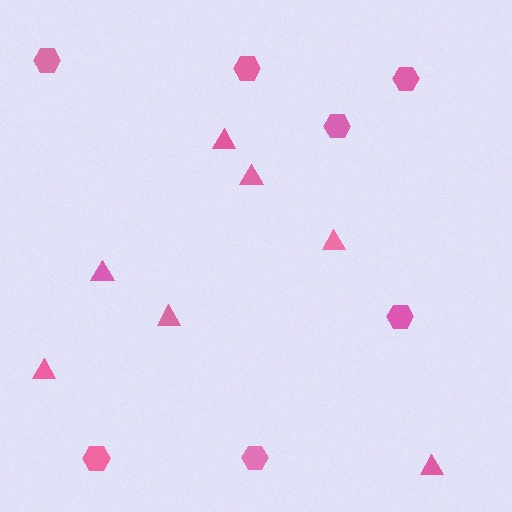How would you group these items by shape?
There are 2 groups: one group of hexagons (7) and one group of triangles (7).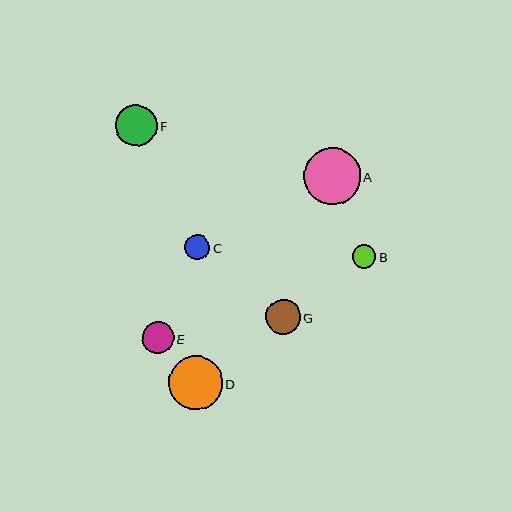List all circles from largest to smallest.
From largest to smallest: A, D, F, G, E, C, B.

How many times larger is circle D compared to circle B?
Circle D is approximately 2.3 times the size of circle B.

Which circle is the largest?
Circle A is the largest with a size of approximately 57 pixels.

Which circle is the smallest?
Circle B is the smallest with a size of approximately 23 pixels.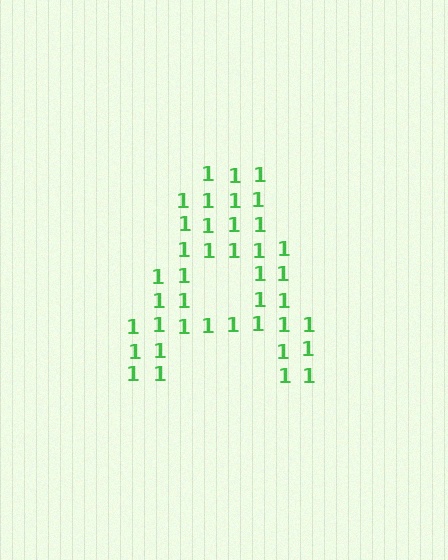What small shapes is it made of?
It is made of small digit 1's.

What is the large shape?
The large shape is the letter A.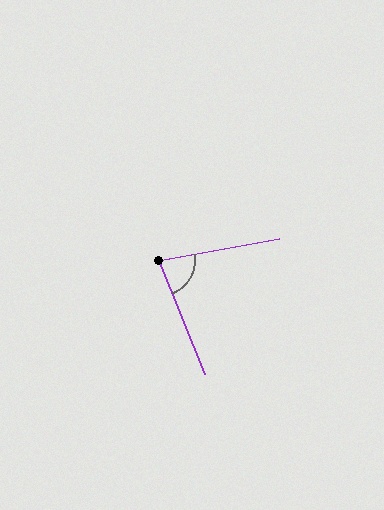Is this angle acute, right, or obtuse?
It is acute.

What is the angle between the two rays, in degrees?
Approximately 78 degrees.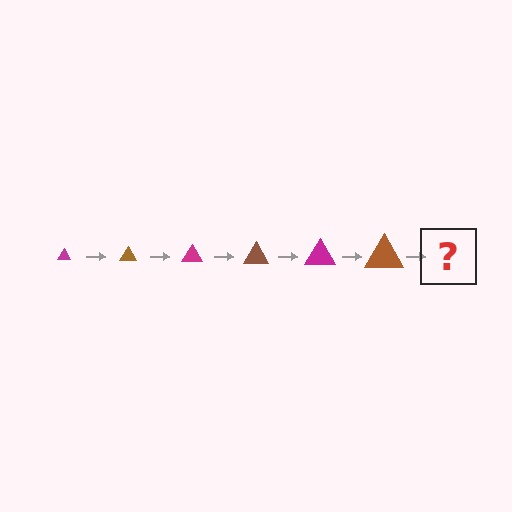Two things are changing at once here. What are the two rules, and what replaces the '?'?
The two rules are that the triangle grows larger each step and the color cycles through magenta and brown. The '?' should be a magenta triangle, larger than the previous one.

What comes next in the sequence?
The next element should be a magenta triangle, larger than the previous one.